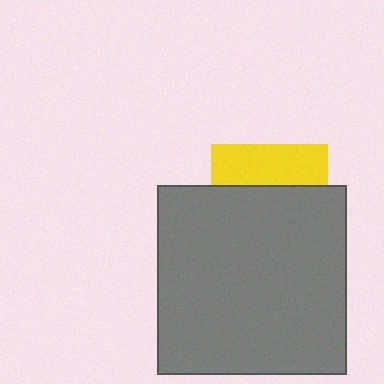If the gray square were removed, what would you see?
You would see the complete yellow square.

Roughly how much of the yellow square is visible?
A small part of it is visible (roughly 36%).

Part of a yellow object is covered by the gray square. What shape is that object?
It is a square.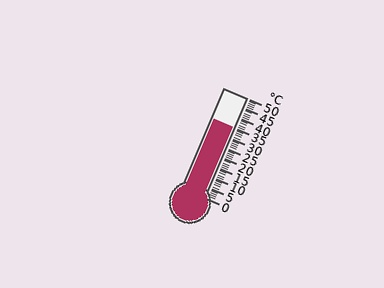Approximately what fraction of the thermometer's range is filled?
The thermometer is filled to approximately 70% of its range.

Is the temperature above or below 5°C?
The temperature is above 5°C.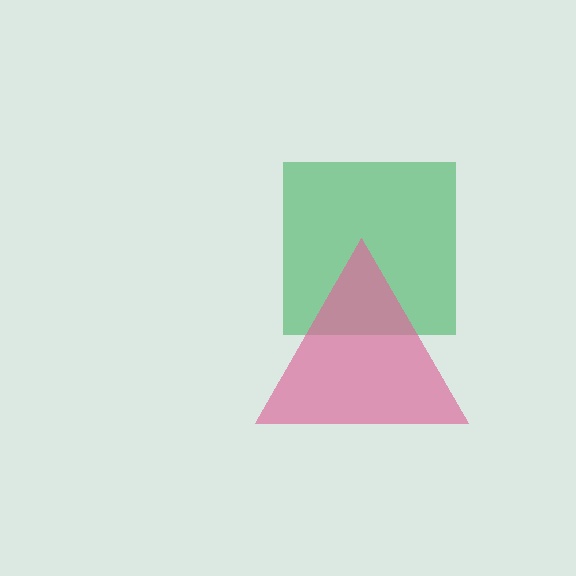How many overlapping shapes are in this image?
There are 2 overlapping shapes in the image.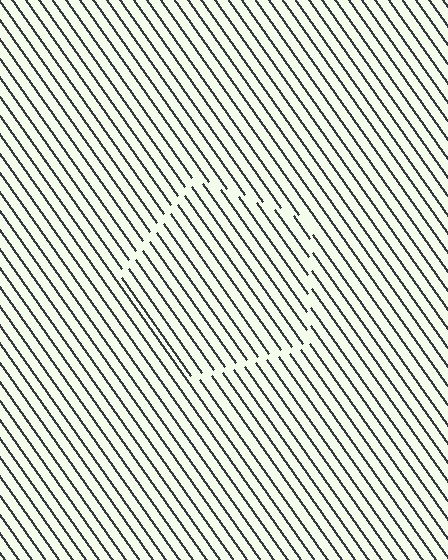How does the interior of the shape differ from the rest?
The interior of the shape contains the same grating, shifted by half a period — the contour is defined by the phase discontinuity where line-ends from the inner and outer gratings abut.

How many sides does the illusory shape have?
5 sides — the line-ends trace a pentagon.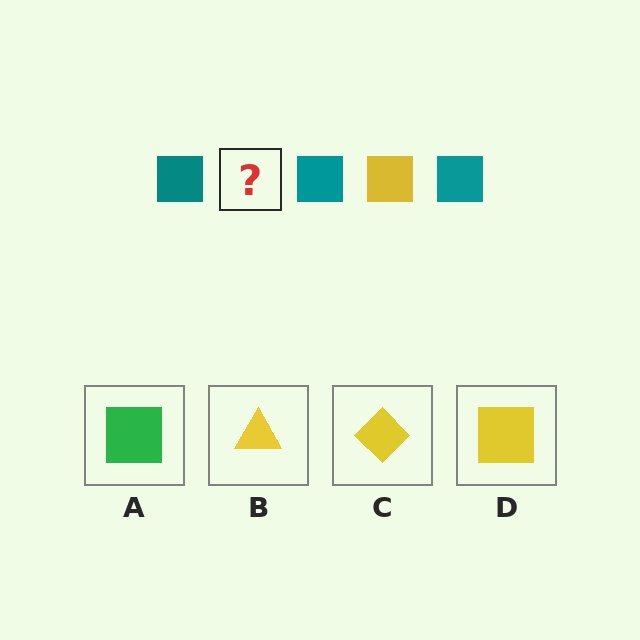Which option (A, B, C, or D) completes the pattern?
D.